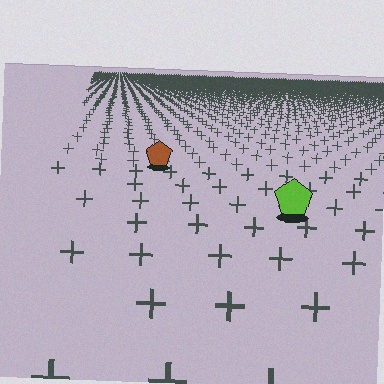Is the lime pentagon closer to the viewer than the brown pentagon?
Yes. The lime pentagon is closer — you can tell from the texture gradient: the ground texture is coarser near it.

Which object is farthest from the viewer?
The brown pentagon is farthest from the viewer. It appears smaller and the ground texture around it is denser.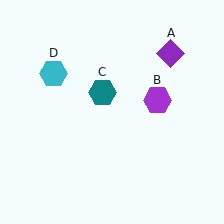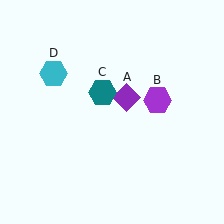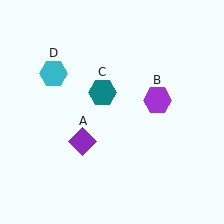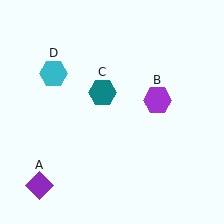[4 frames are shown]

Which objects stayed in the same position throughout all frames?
Purple hexagon (object B) and teal hexagon (object C) and cyan hexagon (object D) remained stationary.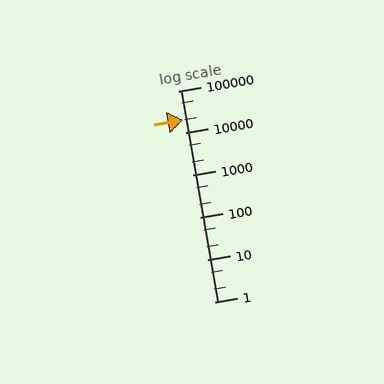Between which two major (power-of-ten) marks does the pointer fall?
The pointer is between 10000 and 100000.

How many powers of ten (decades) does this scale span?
The scale spans 5 decades, from 1 to 100000.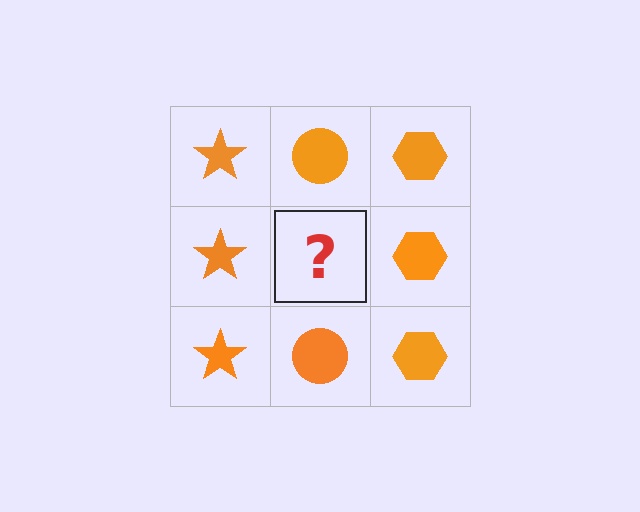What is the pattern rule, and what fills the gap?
The rule is that each column has a consistent shape. The gap should be filled with an orange circle.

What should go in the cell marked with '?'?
The missing cell should contain an orange circle.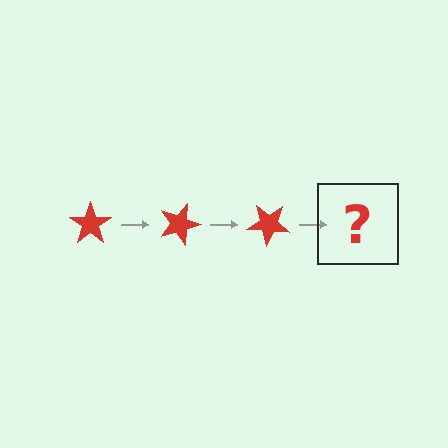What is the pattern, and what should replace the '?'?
The pattern is that the star rotates 20 degrees each step. The '?' should be a red star rotated 60 degrees.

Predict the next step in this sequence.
The next step is a red star rotated 60 degrees.